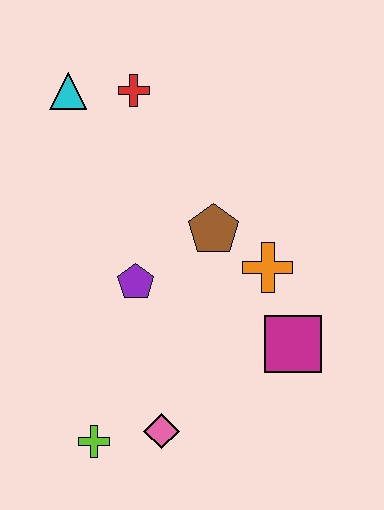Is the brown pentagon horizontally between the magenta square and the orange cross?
No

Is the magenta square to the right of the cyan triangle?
Yes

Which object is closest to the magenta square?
The orange cross is closest to the magenta square.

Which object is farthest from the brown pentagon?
The lime cross is farthest from the brown pentagon.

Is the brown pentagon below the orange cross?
No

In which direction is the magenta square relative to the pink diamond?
The magenta square is to the right of the pink diamond.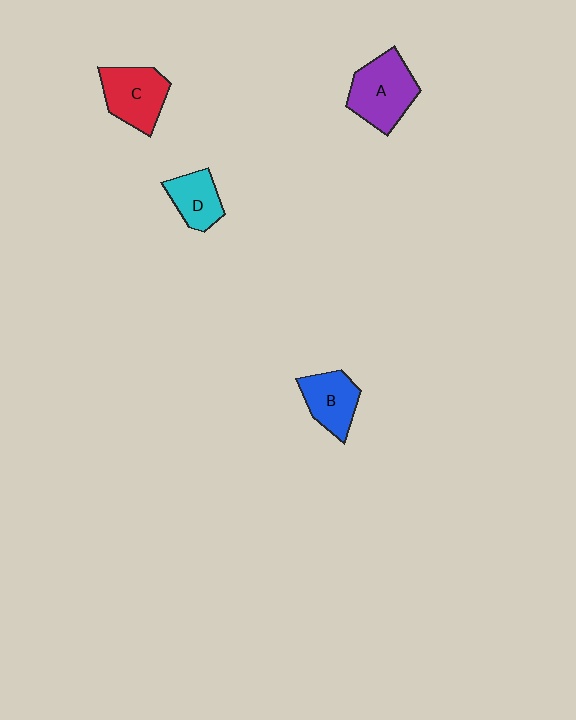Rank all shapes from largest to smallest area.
From largest to smallest: A (purple), C (red), B (blue), D (cyan).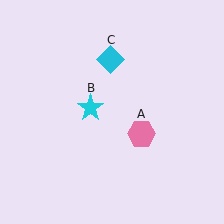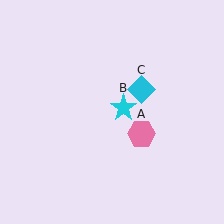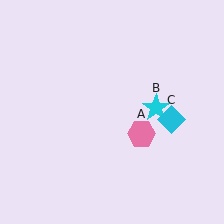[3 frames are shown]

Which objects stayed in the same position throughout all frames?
Pink hexagon (object A) remained stationary.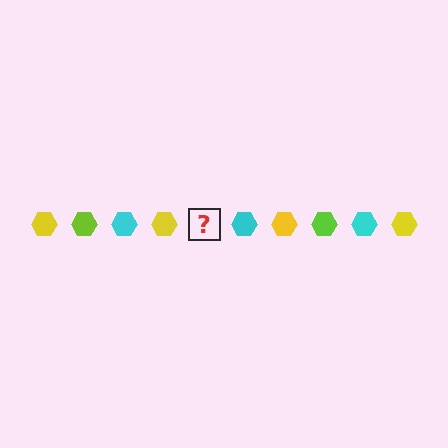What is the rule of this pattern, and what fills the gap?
The rule is that the pattern cycles through yellow, lime, cyan hexagons. The gap should be filled with a lime hexagon.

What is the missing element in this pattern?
The missing element is a lime hexagon.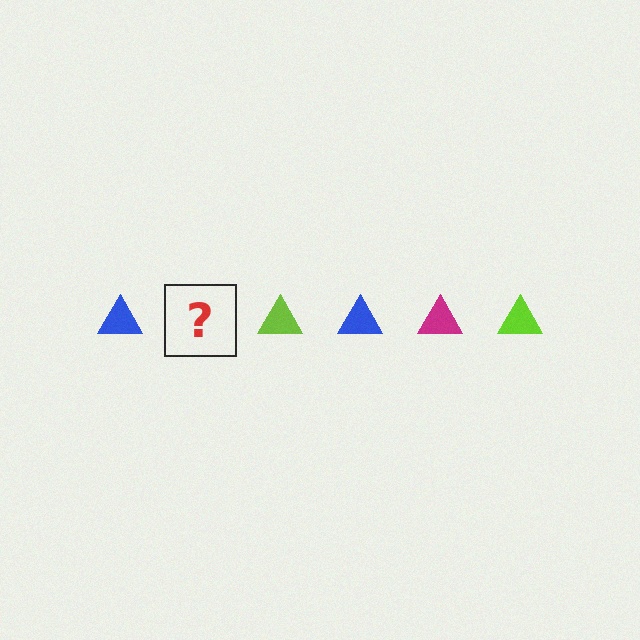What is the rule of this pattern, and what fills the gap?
The rule is that the pattern cycles through blue, magenta, lime triangles. The gap should be filled with a magenta triangle.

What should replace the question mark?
The question mark should be replaced with a magenta triangle.